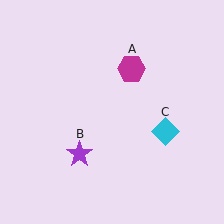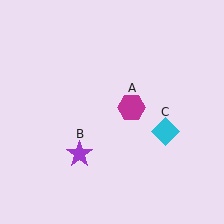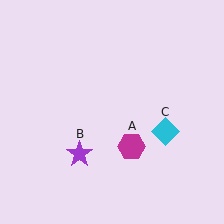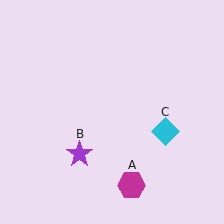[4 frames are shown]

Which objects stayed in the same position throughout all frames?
Purple star (object B) and cyan diamond (object C) remained stationary.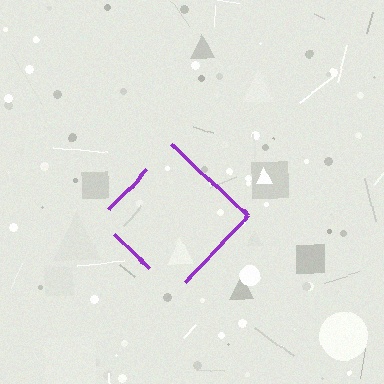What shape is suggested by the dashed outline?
The dashed outline suggests a diamond.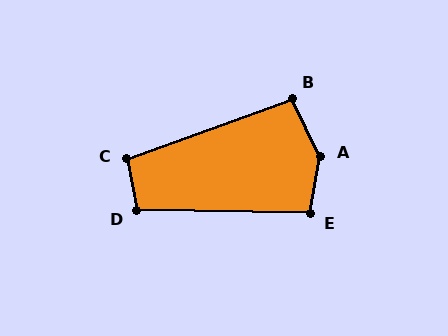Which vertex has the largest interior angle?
A, at approximately 143 degrees.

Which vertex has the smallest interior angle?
B, at approximately 96 degrees.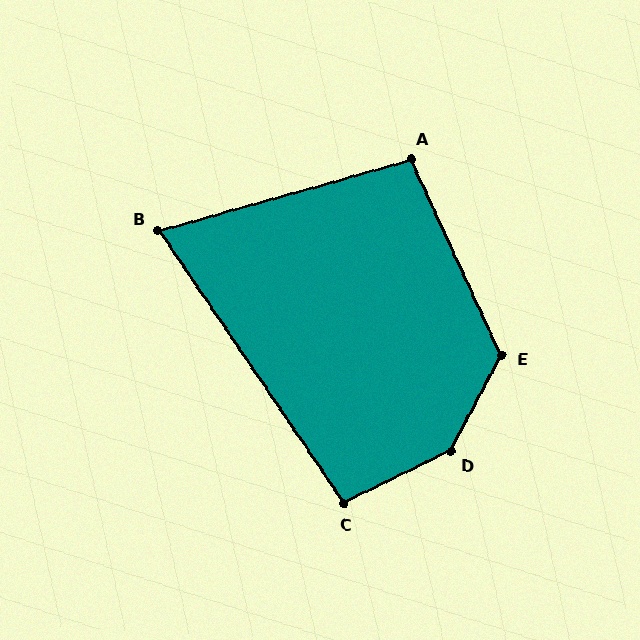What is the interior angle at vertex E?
Approximately 127 degrees (obtuse).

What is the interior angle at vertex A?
Approximately 99 degrees (obtuse).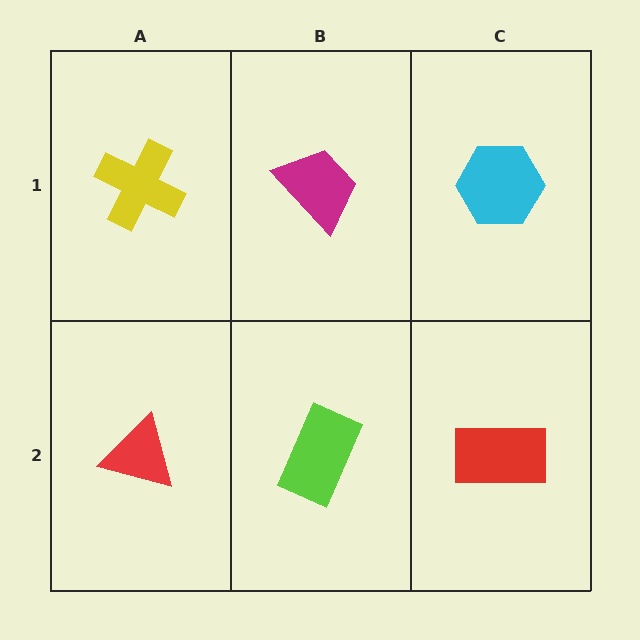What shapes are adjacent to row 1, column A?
A red triangle (row 2, column A), a magenta trapezoid (row 1, column B).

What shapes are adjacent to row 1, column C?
A red rectangle (row 2, column C), a magenta trapezoid (row 1, column B).